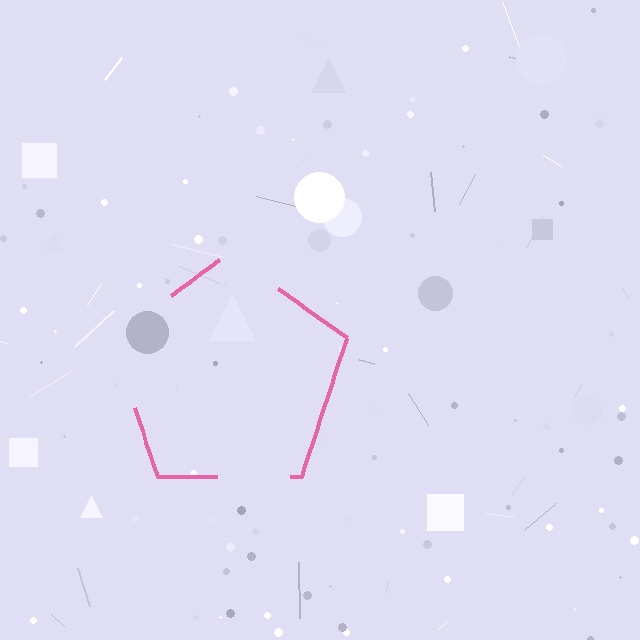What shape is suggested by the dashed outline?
The dashed outline suggests a pentagon.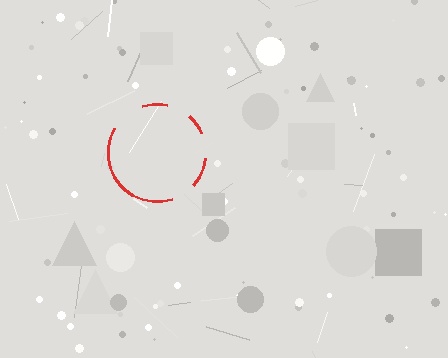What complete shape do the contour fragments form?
The contour fragments form a circle.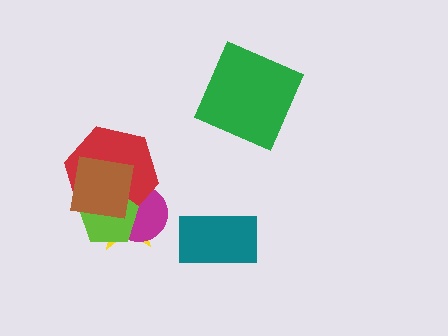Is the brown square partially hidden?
No, no other shape covers it.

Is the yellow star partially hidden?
Yes, it is partially covered by another shape.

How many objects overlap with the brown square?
4 objects overlap with the brown square.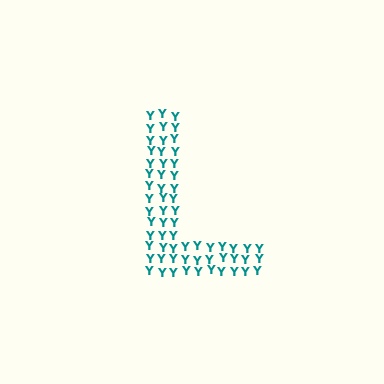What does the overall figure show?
The overall figure shows the letter L.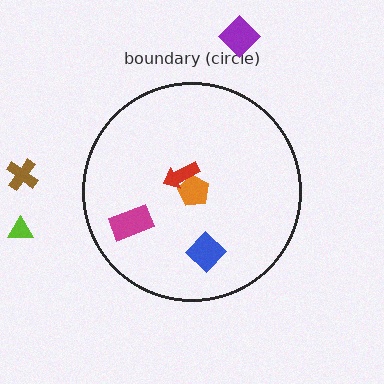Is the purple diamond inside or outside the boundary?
Outside.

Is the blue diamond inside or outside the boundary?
Inside.